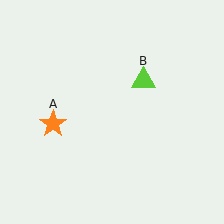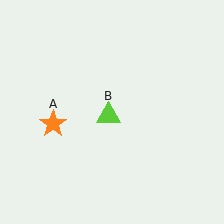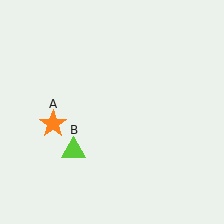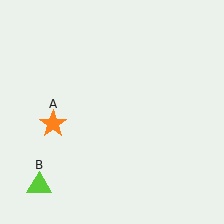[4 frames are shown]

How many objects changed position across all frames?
1 object changed position: lime triangle (object B).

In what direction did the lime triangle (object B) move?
The lime triangle (object B) moved down and to the left.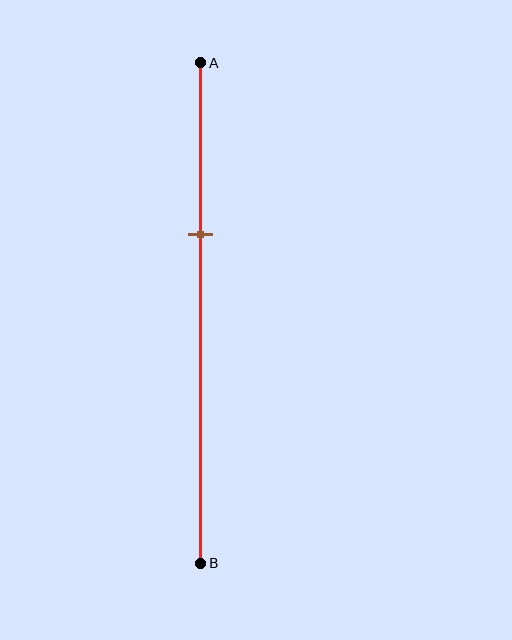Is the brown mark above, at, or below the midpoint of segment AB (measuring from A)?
The brown mark is above the midpoint of segment AB.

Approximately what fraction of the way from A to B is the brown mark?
The brown mark is approximately 35% of the way from A to B.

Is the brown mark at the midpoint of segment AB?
No, the mark is at about 35% from A, not at the 50% midpoint.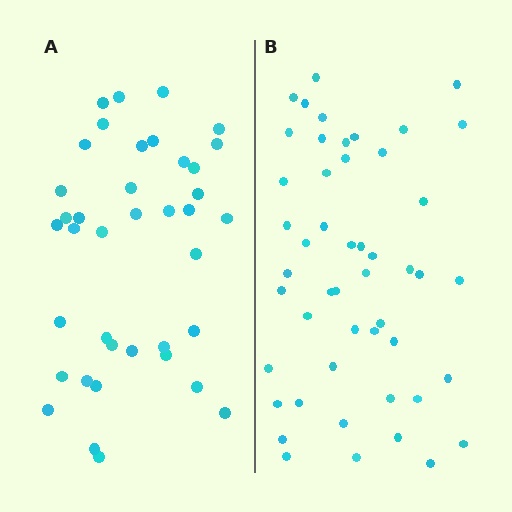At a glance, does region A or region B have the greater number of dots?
Region B (the right region) has more dots.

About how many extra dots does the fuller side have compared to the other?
Region B has roughly 10 or so more dots than region A.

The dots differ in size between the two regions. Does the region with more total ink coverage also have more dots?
No. Region A has more total ink coverage because its dots are larger, but region B actually contains more individual dots. Total area can be misleading — the number of items is what matters here.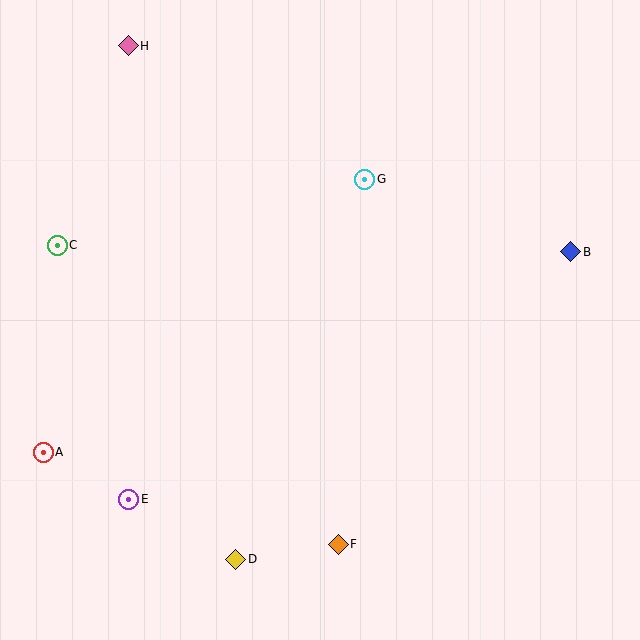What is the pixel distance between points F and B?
The distance between F and B is 374 pixels.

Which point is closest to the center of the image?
Point G at (365, 179) is closest to the center.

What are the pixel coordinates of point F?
Point F is at (338, 544).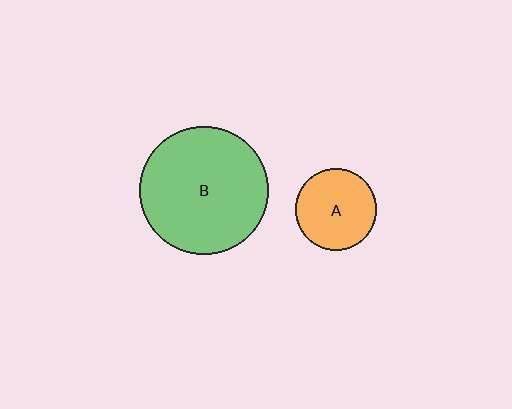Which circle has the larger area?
Circle B (green).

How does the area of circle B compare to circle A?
Approximately 2.5 times.